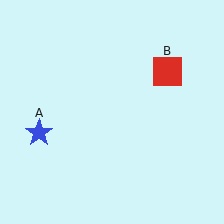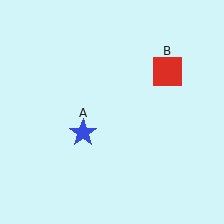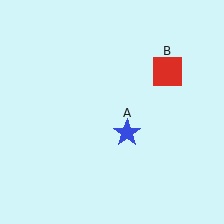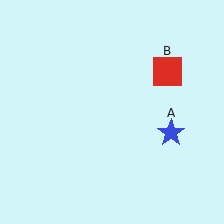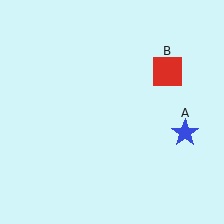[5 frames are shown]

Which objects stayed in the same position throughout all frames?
Red square (object B) remained stationary.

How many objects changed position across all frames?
1 object changed position: blue star (object A).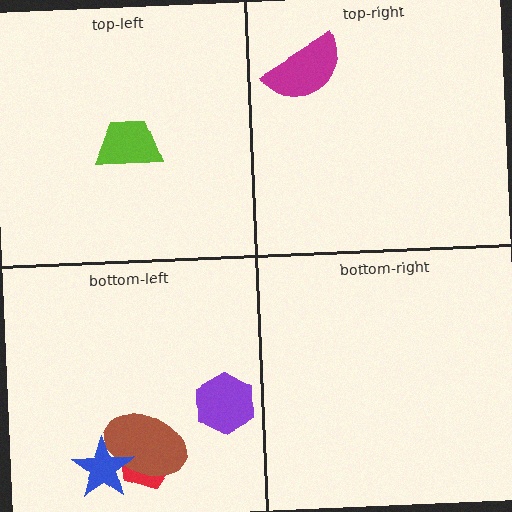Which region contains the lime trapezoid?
The top-left region.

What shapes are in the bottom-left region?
The red pentagon, the brown ellipse, the purple hexagon, the blue star.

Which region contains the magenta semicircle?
The top-right region.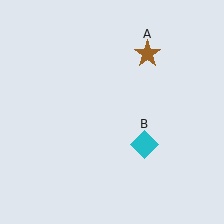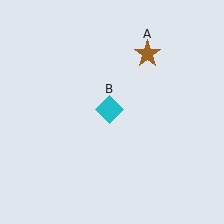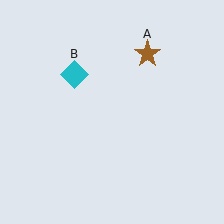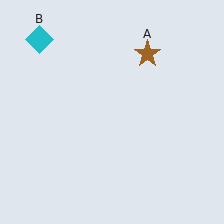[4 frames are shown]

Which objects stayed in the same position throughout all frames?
Brown star (object A) remained stationary.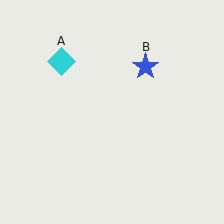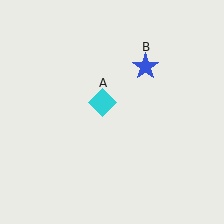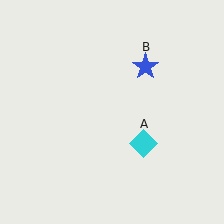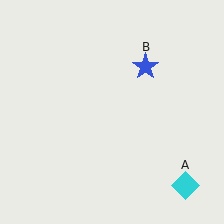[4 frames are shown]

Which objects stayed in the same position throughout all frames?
Blue star (object B) remained stationary.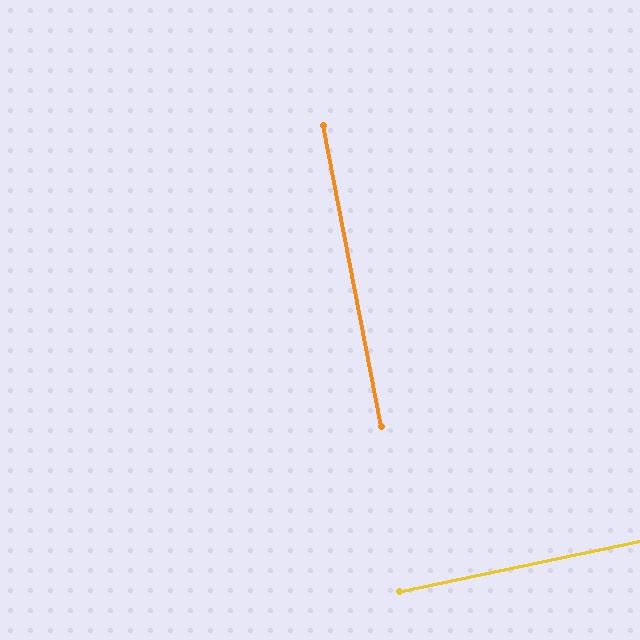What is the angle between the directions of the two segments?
Approximately 89 degrees.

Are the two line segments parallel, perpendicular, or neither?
Perpendicular — they meet at approximately 89°.